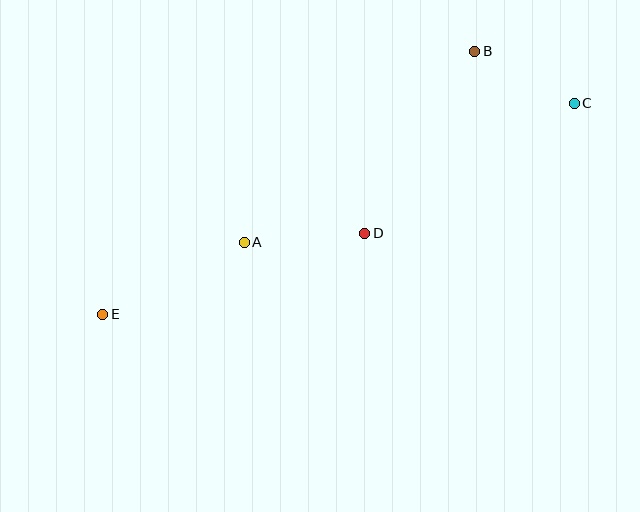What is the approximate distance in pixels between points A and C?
The distance between A and C is approximately 358 pixels.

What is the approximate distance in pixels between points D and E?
The distance between D and E is approximately 274 pixels.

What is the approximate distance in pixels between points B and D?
The distance between B and D is approximately 213 pixels.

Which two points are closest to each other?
Points B and C are closest to each other.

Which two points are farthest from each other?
Points C and E are farthest from each other.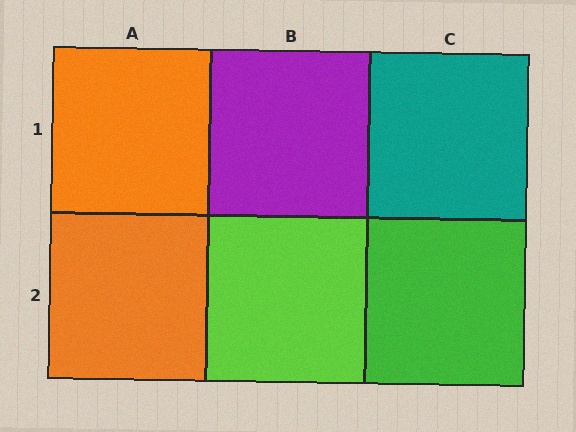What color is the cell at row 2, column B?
Lime.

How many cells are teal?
1 cell is teal.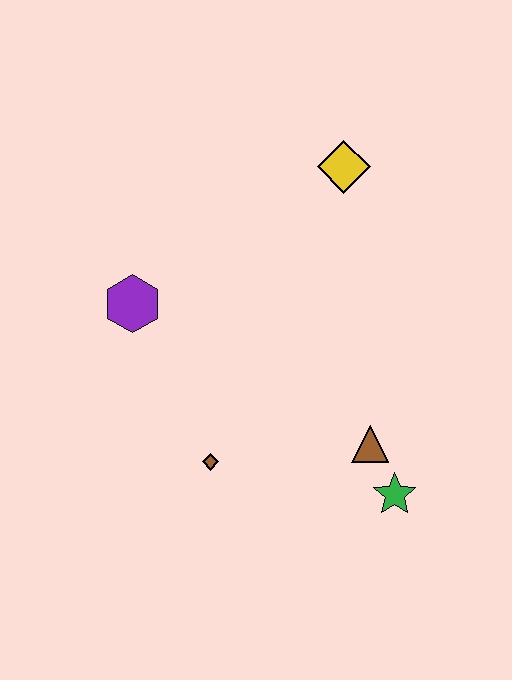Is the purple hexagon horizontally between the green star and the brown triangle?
No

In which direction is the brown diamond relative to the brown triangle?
The brown diamond is to the left of the brown triangle.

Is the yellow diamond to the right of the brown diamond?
Yes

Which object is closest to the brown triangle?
The green star is closest to the brown triangle.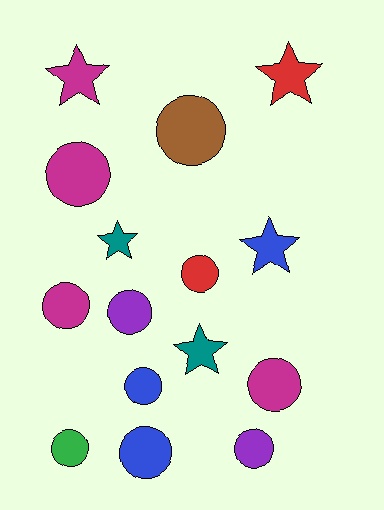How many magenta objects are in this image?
There are 4 magenta objects.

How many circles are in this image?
There are 10 circles.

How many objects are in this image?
There are 15 objects.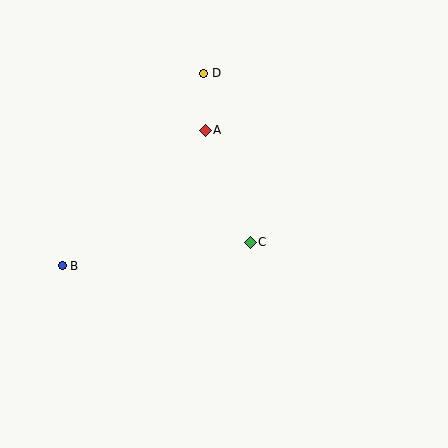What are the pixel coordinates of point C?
Point C is at (250, 242).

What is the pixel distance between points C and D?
The distance between C and D is 175 pixels.